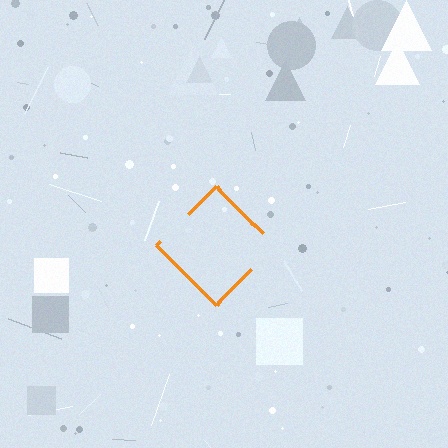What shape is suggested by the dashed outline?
The dashed outline suggests a diamond.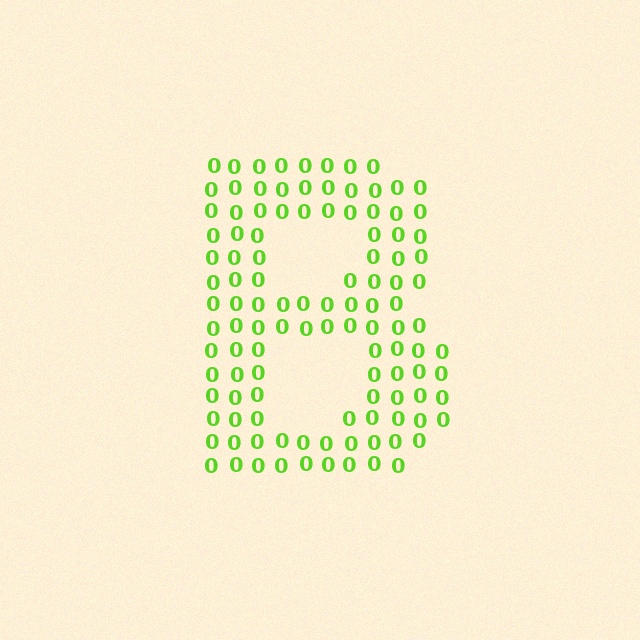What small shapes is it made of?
It is made of small digit 0's.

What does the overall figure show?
The overall figure shows the letter B.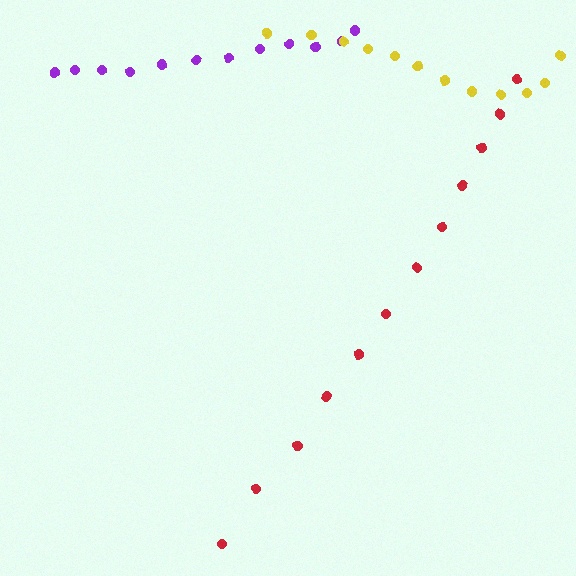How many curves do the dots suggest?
There are 3 distinct paths.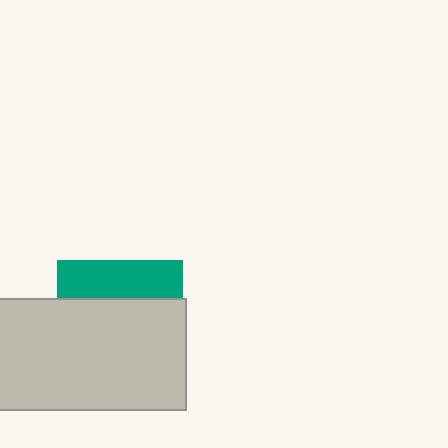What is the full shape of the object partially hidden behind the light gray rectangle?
The partially hidden object is a teal square.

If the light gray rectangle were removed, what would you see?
You would see the complete teal square.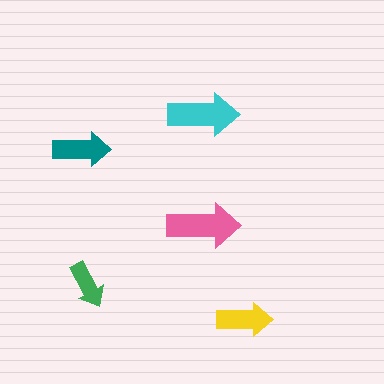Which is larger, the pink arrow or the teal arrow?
The pink one.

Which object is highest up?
The cyan arrow is topmost.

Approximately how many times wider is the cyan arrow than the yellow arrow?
About 1.5 times wider.